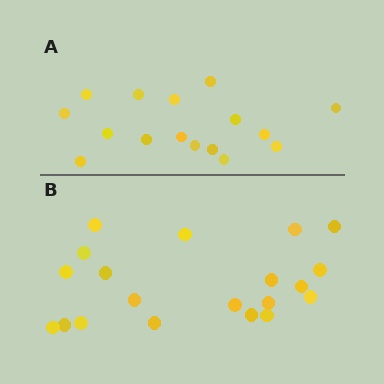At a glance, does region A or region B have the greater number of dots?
Region B (the bottom region) has more dots.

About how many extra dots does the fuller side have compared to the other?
Region B has about 4 more dots than region A.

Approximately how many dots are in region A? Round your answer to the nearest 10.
About 20 dots. (The exact count is 16, which rounds to 20.)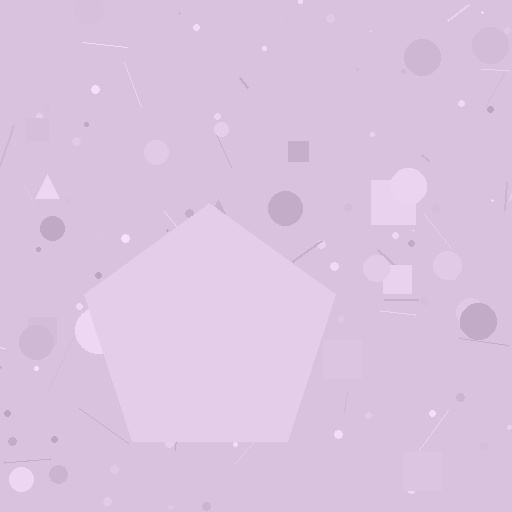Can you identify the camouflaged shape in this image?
The camouflaged shape is a pentagon.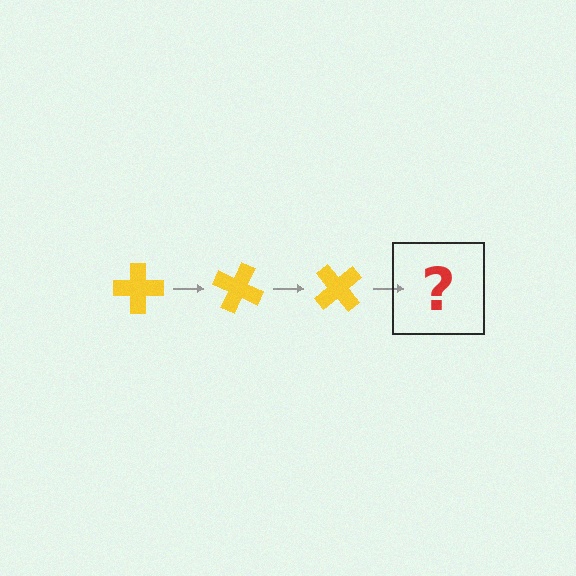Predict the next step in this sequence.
The next step is a yellow cross rotated 75 degrees.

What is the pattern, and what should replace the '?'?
The pattern is that the cross rotates 25 degrees each step. The '?' should be a yellow cross rotated 75 degrees.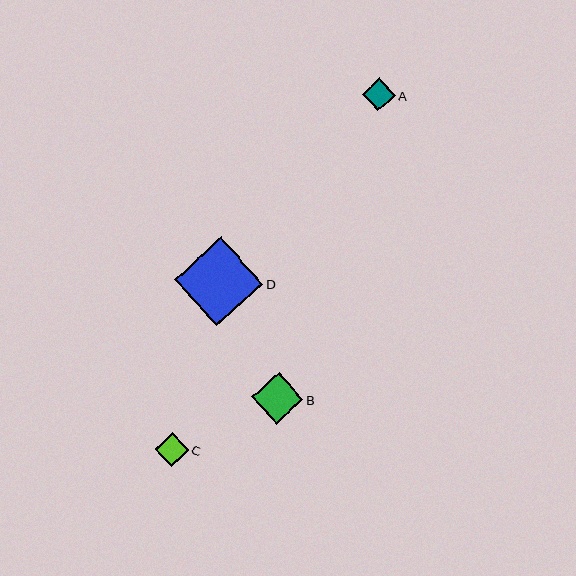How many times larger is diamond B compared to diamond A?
Diamond B is approximately 1.6 times the size of diamond A.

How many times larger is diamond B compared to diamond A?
Diamond B is approximately 1.6 times the size of diamond A.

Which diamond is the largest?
Diamond D is the largest with a size of approximately 89 pixels.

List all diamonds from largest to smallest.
From largest to smallest: D, B, A, C.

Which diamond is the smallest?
Diamond C is the smallest with a size of approximately 33 pixels.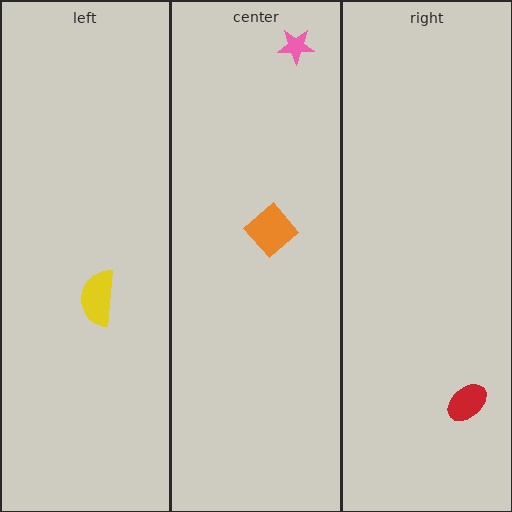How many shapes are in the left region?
1.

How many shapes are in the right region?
1.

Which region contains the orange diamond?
The center region.